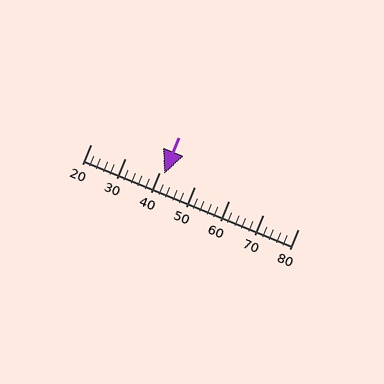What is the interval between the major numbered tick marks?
The major tick marks are spaced 10 units apart.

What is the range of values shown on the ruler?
The ruler shows values from 20 to 80.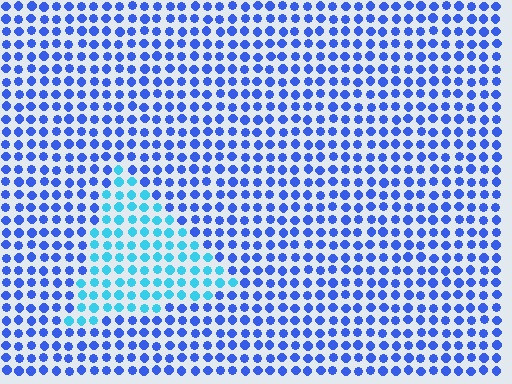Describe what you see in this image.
The image is filled with small blue elements in a uniform arrangement. A triangle-shaped region is visible where the elements are tinted to a slightly different hue, forming a subtle color boundary.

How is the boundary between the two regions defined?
The boundary is defined purely by a slight shift in hue (about 39 degrees). Spacing, size, and orientation are identical on both sides.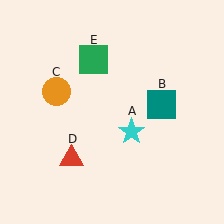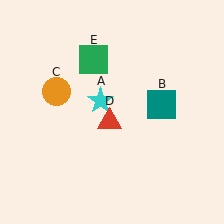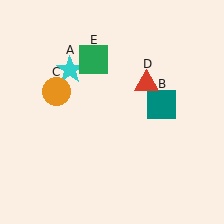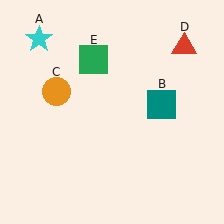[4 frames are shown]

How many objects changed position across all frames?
2 objects changed position: cyan star (object A), red triangle (object D).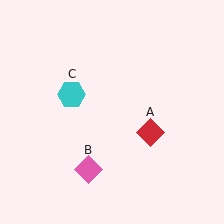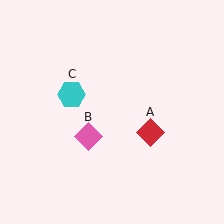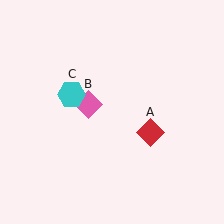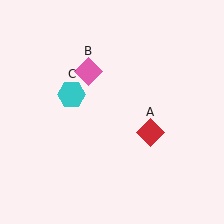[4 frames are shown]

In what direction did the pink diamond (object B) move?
The pink diamond (object B) moved up.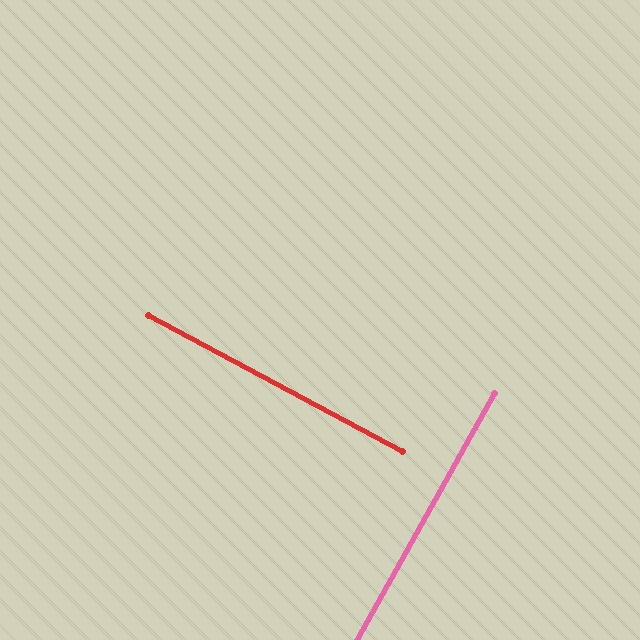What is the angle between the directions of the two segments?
Approximately 89 degrees.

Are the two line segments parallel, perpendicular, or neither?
Perpendicular — they meet at approximately 89°.